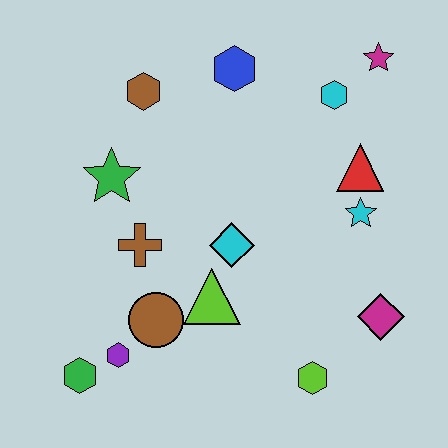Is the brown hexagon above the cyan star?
Yes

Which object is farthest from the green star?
The magenta diamond is farthest from the green star.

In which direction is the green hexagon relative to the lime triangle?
The green hexagon is to the left of the lime triangle.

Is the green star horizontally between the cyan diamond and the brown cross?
No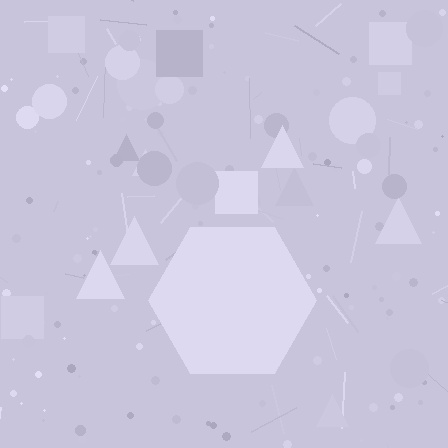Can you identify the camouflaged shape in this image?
The camouflaged shape is a hexagon.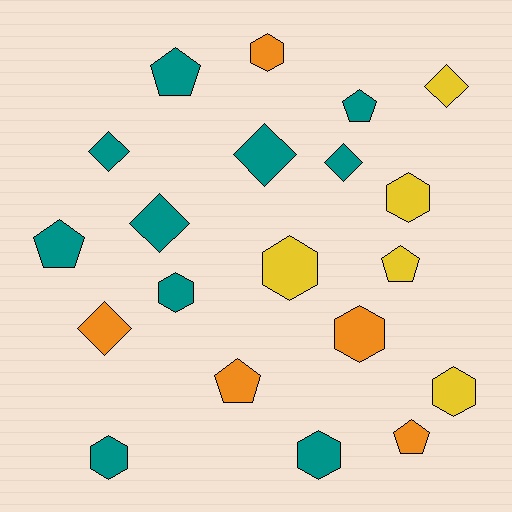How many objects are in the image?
There are 20 objects.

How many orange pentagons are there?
There are 2 orange pentagons.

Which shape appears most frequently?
Hexagon, with 8 objects.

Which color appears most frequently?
Teal, with 10 objects.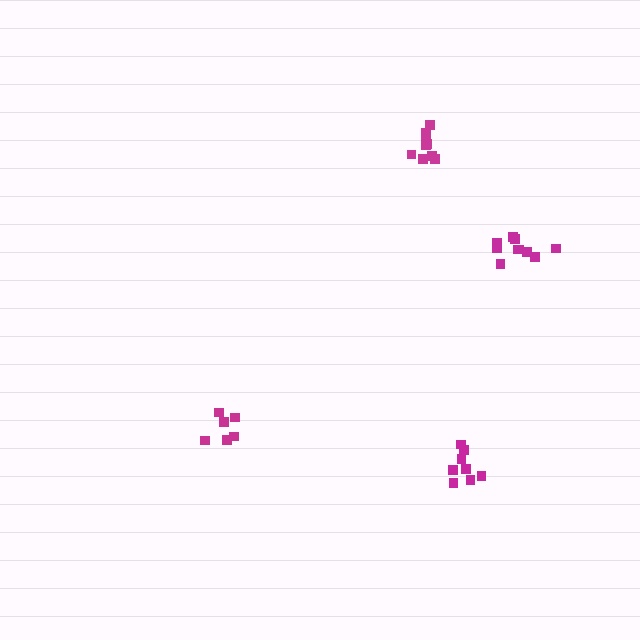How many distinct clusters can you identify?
There are 4 distinct clusters.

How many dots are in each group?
Group 1: 6 dots, Group 2: 8 dots, Group 3: 10 dots, Group 4: 9 dots (33 total).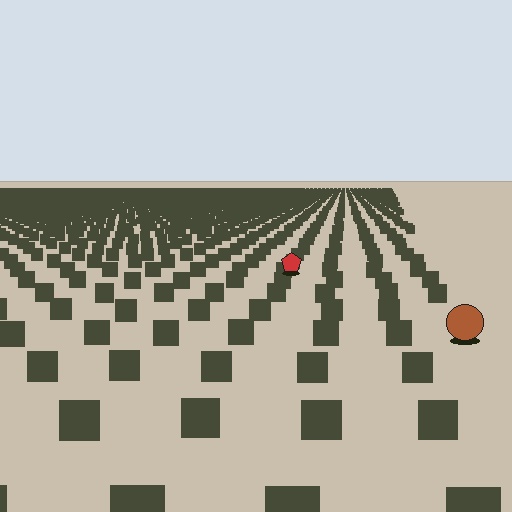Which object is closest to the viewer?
The brown circle is closest. The texture marks near it are larger and more spread out.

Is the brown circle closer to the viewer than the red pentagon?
Yes. The brown circle is closer — you can tell from the texture gradient: the ground texture is coarser near it.